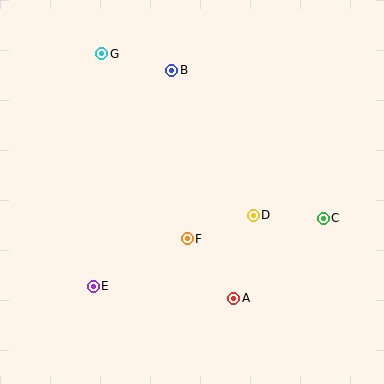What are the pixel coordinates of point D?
Point D is at (253, 215).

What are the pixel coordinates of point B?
Point B is at (172, 70).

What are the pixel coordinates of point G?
Point G is at (102, 54).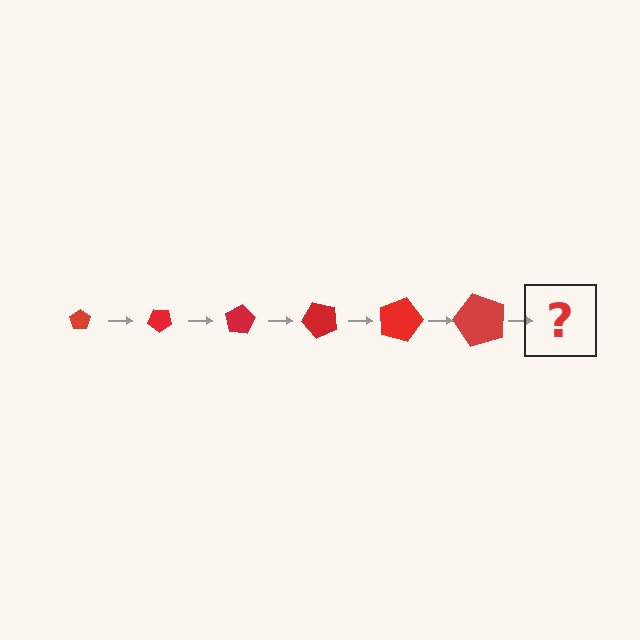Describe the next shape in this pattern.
It should be a pentagon, larger than the previous one and rotated 240 degrees from the start.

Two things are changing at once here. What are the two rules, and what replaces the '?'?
The two rules are that the pentagon grows larger each step and it rotates 40 degrees each step. The '?' should be a pentagon, larger than the previous one and rotated 240 degrees from the start.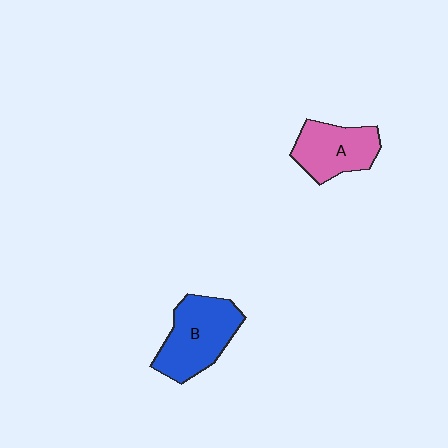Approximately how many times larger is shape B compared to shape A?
Approximately 1.3 times.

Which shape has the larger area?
Shape B (blue).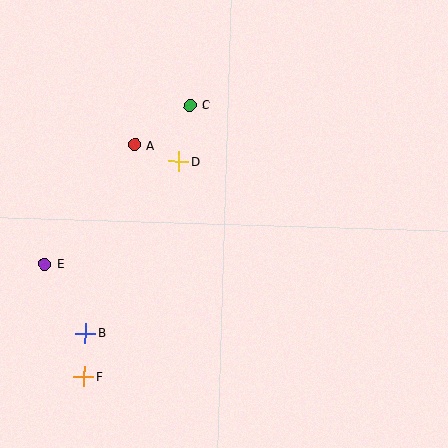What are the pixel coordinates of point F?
Point F is at (84, 376).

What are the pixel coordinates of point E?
Point E is at (45, 264).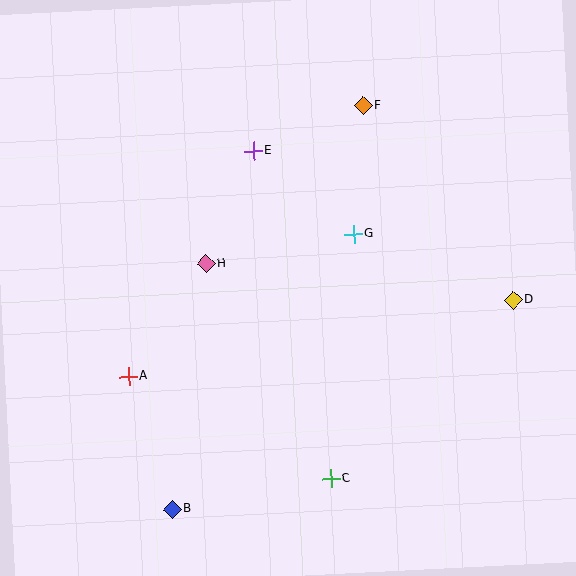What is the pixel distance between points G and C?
The distance between G and C is 246 pixels.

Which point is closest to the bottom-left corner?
Point B is closest to the bottom-left corner.